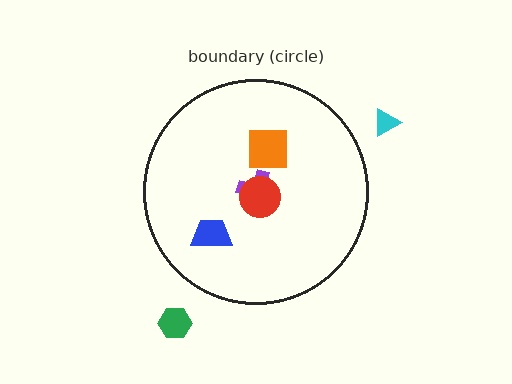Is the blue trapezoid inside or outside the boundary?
Inside.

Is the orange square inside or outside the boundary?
Inside.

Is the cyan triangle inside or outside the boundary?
Outside.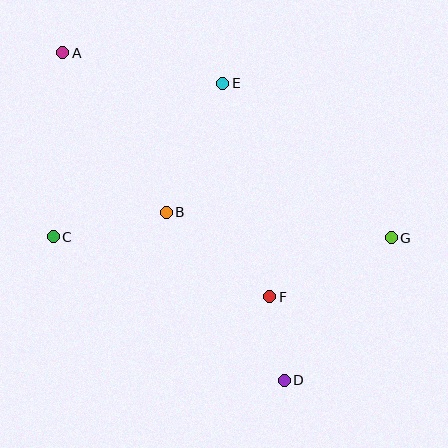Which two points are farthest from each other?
Points A and D are farthest from each other.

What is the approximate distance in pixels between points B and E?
The distance between B and E is approximately 141 pixels.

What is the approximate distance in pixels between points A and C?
The distance between A and C is approximately 184 pixels.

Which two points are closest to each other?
Points D and F are closest to each other.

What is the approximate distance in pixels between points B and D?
The distance between B and D is approximately 205 pixels.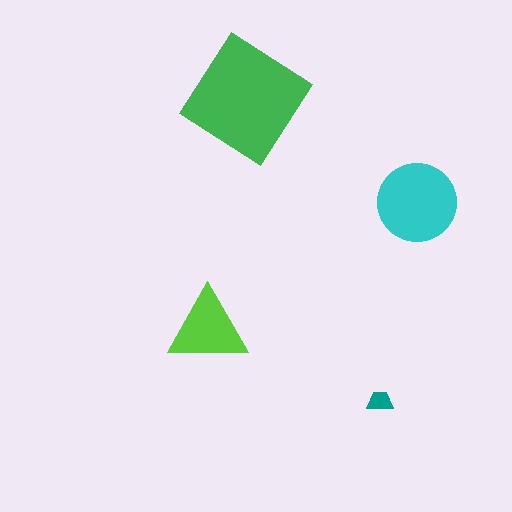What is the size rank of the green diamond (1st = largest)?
1st.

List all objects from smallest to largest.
The teal trapezoid, the lime triangle, the cyan circle, the green diamond.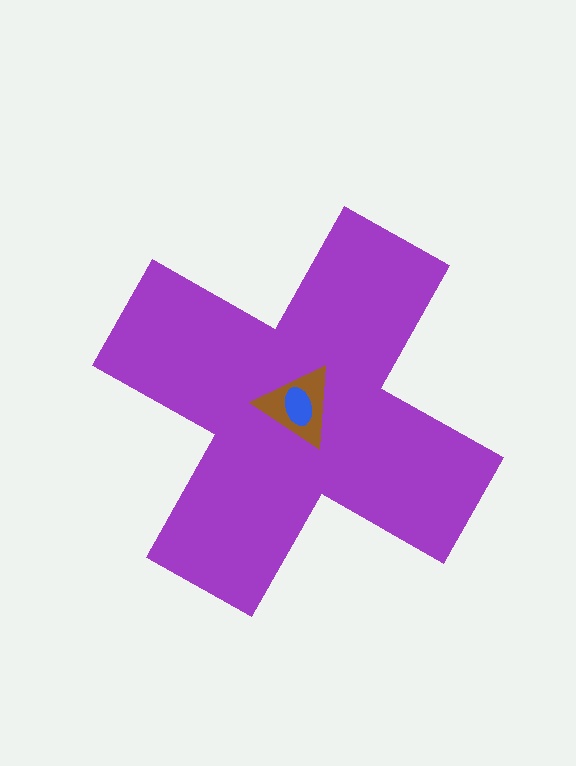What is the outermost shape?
The purple cross.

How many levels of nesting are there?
3.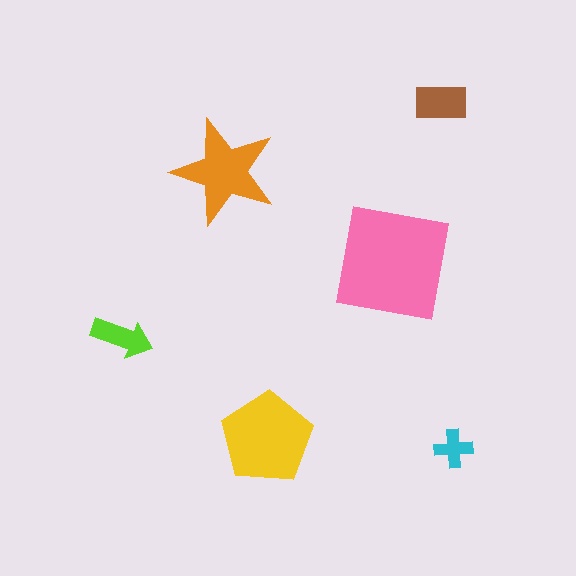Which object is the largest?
The pink square.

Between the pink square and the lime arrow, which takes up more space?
The pink square.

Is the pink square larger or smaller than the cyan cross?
Larger.